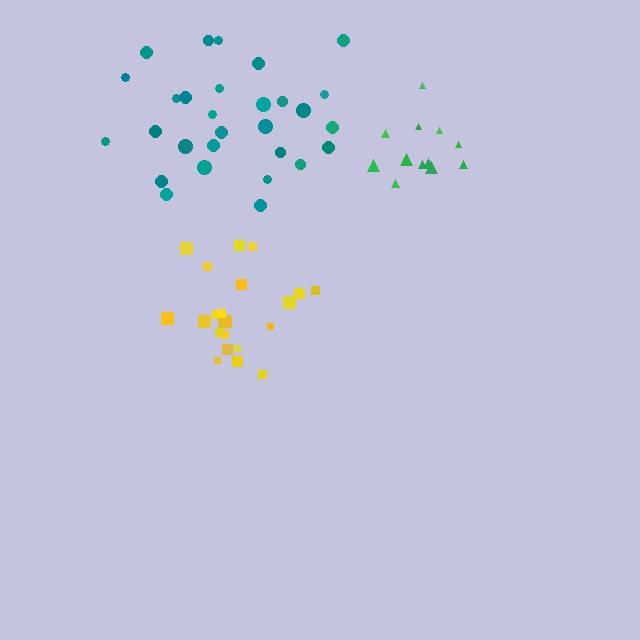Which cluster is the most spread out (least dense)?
Teal.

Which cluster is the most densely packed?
Green.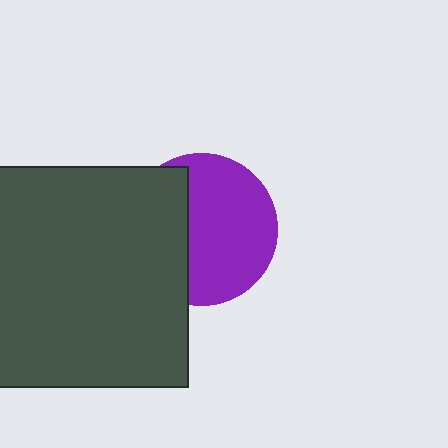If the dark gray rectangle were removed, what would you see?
You would see the complete purple circle.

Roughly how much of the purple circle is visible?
About half of it is visible (roughly 61%).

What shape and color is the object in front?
The object in front is a dark gray rectangle.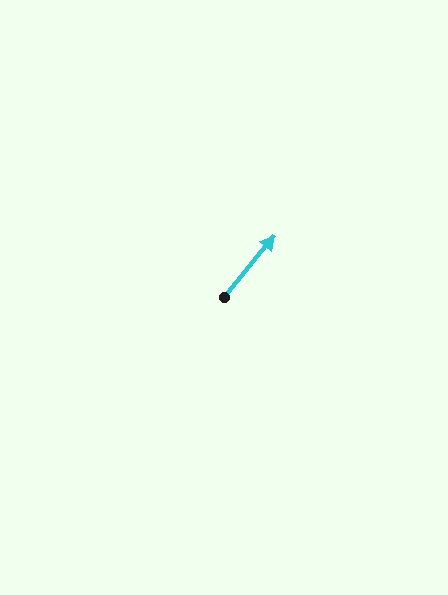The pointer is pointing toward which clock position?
Roughly 1 o'clock.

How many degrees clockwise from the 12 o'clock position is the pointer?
Approximately 39 degrees.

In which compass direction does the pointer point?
Northeast.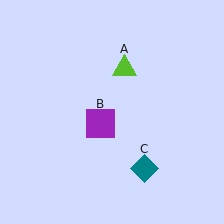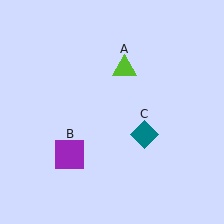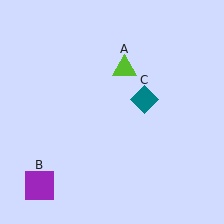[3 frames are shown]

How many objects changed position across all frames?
2 objects changed position: purple square (object B), teal diamond (object C).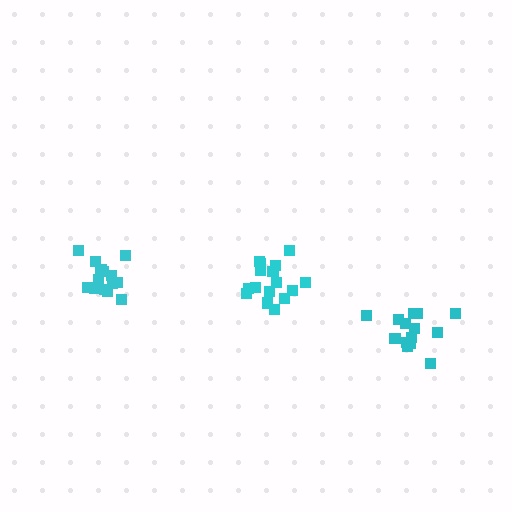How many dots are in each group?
Group 1: 15 dots, Group 2: 16 dots, Group 3: 14 dots (45 total).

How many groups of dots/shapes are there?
There are 3 groups.